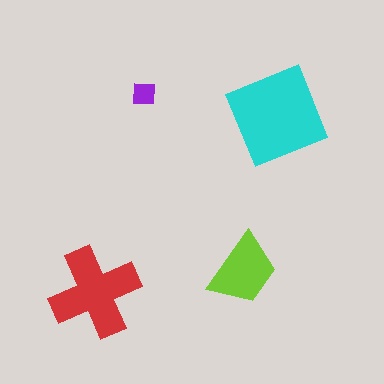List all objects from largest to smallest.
The cyan square, the red cross, the lime trapezoid, the purple square.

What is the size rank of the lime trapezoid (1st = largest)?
3rd.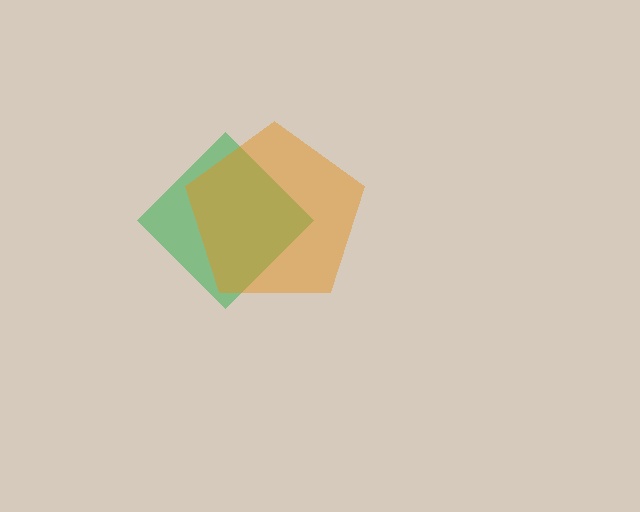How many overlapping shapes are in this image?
There are 2 overlapping shapes in the image.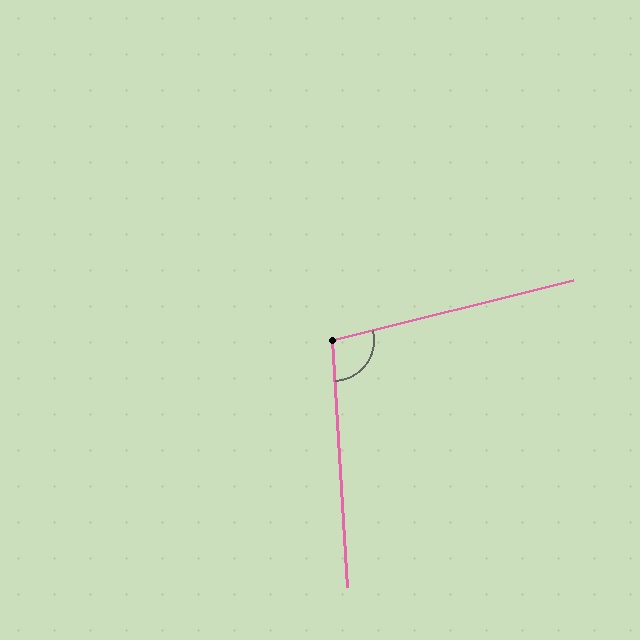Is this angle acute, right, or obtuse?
It is obtuse.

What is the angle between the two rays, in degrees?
Approximately 101 degrees.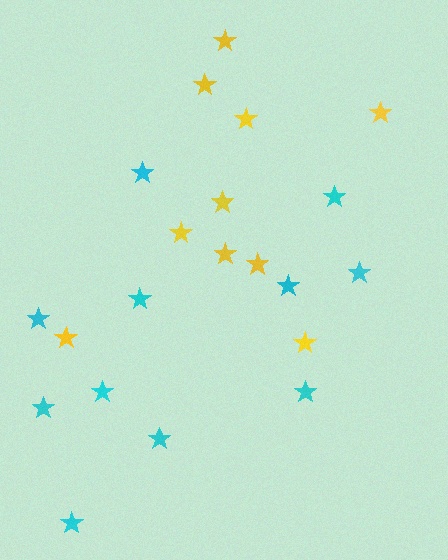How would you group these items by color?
There are 2 groups: one group of cyan stars (11) and one group of yellow stars (10).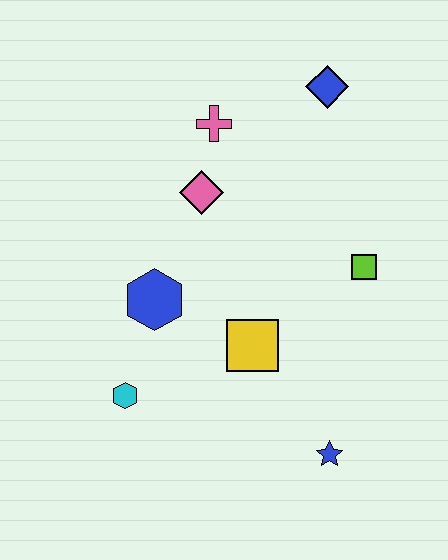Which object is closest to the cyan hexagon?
The blue hexagon is closest to the cyan hexagon.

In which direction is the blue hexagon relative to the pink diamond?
The blue hexagon is below the pink diamond.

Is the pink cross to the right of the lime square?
No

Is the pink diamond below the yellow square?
No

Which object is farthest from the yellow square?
The blue diamond is farthest from the yellow square.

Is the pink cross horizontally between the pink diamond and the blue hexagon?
No